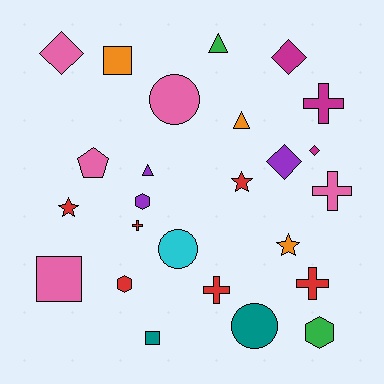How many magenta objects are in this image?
There are 3 magenta objects.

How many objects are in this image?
There are 25 objects.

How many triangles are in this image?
There are 3 triangles.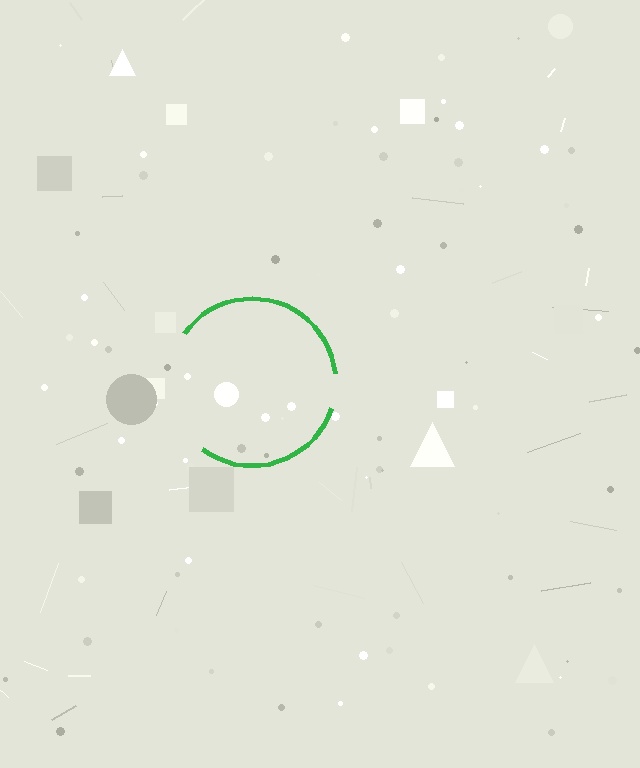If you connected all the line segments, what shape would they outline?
They would outline a circle.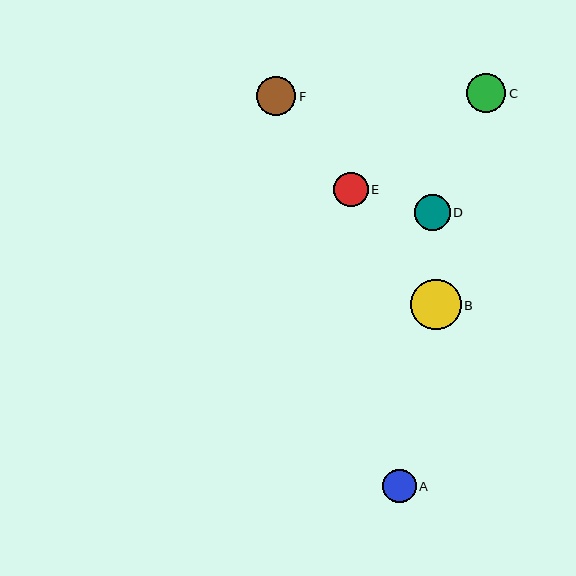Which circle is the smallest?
Circle A is the smallest with a size of approximately 34 pixels.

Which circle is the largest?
Circle B is the largest with a size of approximately 50 pixels.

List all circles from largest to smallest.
From largest to smallest: B, C, F, D, E, A.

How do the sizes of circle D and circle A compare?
Circle D and circle A are approximately the same size.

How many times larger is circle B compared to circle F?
Circle B is approximately 1.3 times the size of circle F.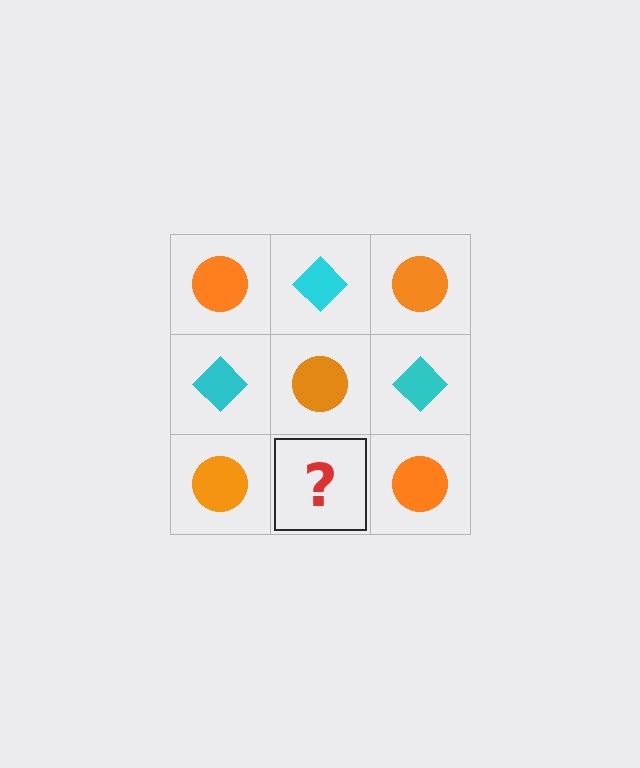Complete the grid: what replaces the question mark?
The question mark should be replaced with a cyan diamond.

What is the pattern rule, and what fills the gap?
The rule is that it alternates orange circle and cyan diamond in a checkerboard pattern. The gap should be filled with a cyan diamond.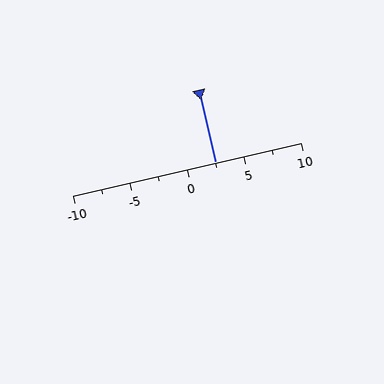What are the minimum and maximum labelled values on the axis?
The axis runs from -10 to 10.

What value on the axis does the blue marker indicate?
The marker indicates approximately 2.5.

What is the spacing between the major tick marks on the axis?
The major ticks are spaced 5 apart.